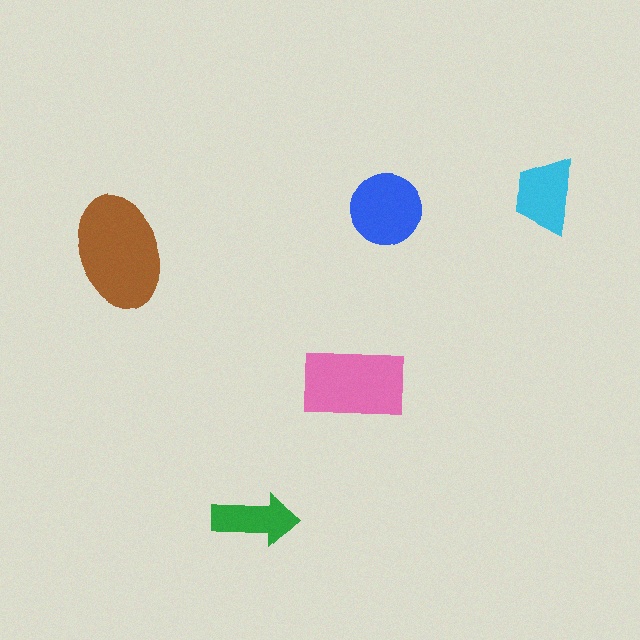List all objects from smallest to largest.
The green arrow, the cyan trapezoid, the blue circle, the pink rectangle, the brown ellipse.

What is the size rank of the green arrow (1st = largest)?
5th.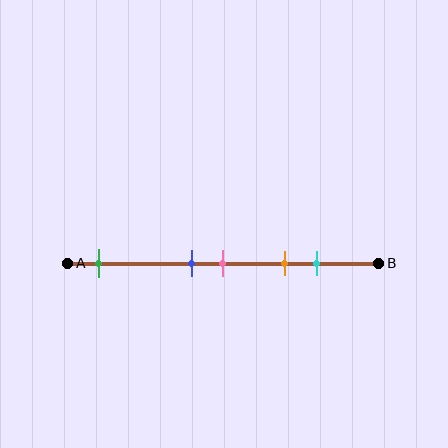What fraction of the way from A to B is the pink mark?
The pink mark is approximately 50% (0.5) of the way from A to B.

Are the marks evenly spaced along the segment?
No, the marks are not evenly spaced.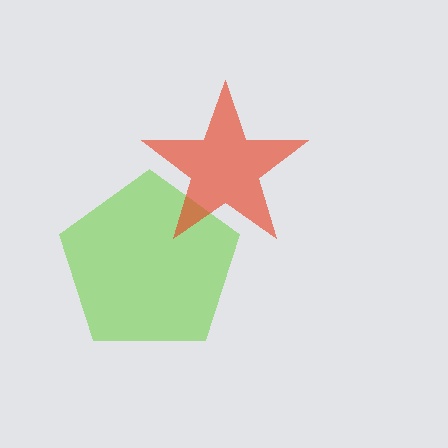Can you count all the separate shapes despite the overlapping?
Yes, there are 2 separate shapes.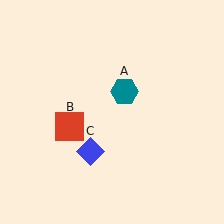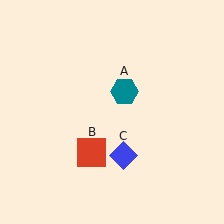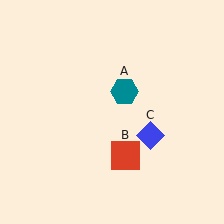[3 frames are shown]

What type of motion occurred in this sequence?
The red square (object B), blue diamond (object C) rotated counterclockwise around the center of the scene.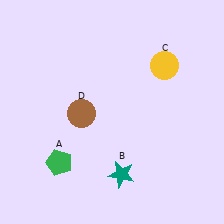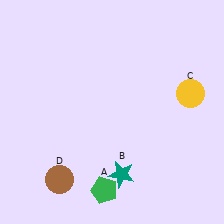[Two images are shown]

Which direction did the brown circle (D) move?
The brown circle (D) moved down.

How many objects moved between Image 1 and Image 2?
3 objects moved between the two images.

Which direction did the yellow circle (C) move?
The yellow circle (C) moved down.